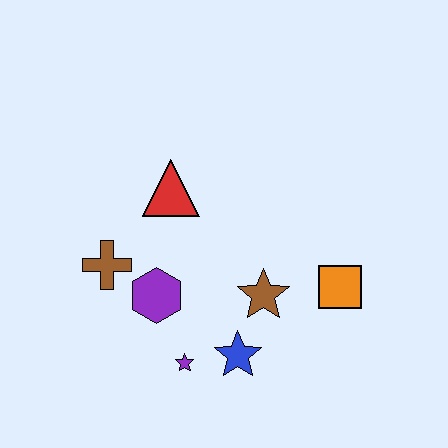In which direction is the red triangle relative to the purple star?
The red triangle is above the purple star.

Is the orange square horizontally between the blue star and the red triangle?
No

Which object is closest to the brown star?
The blue star is closest to the brown star.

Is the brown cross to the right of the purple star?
No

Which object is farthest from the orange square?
The brown cross is farthest from the orange square.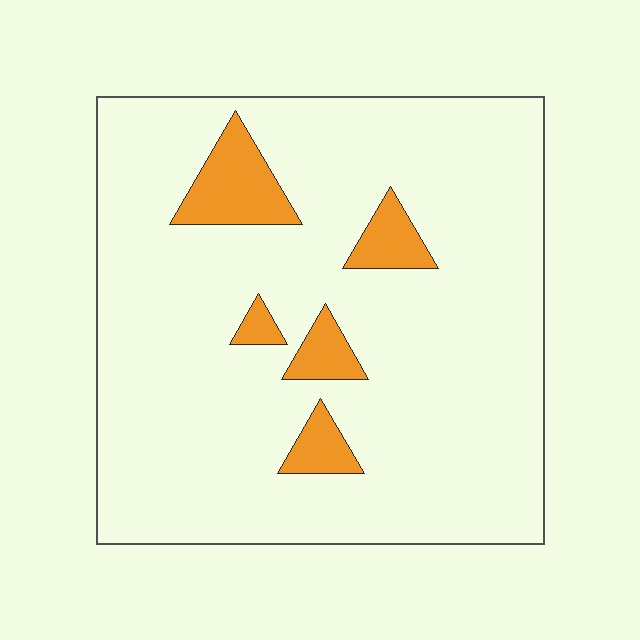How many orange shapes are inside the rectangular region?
5.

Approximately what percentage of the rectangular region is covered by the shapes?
Approximately 10%.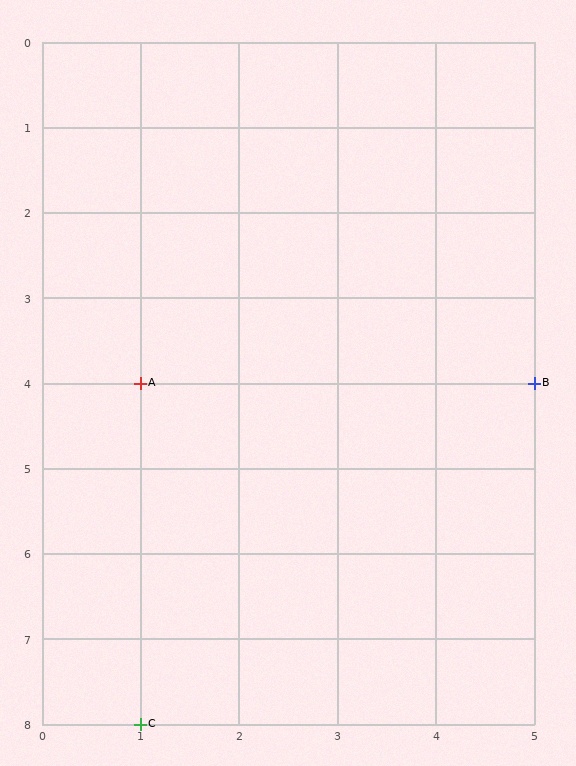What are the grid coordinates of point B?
Point B is at grid coordinates (5, 4).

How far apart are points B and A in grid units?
Points B and A are 4 columns apart.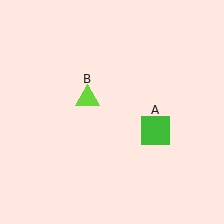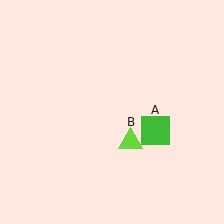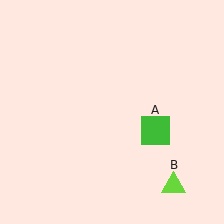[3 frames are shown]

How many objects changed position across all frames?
1 object changed position: lime triangle (object B).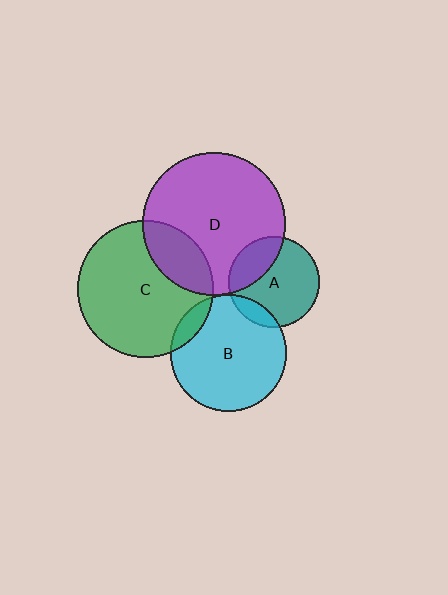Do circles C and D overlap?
Yes.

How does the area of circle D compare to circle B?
Approximately 1.5 times.